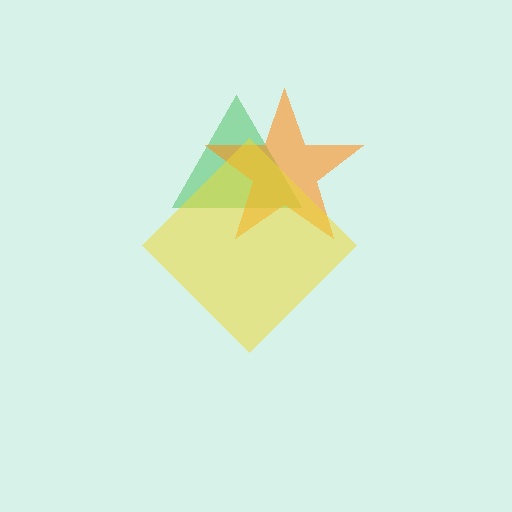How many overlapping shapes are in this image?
There are 3 overlapping shapes in the image.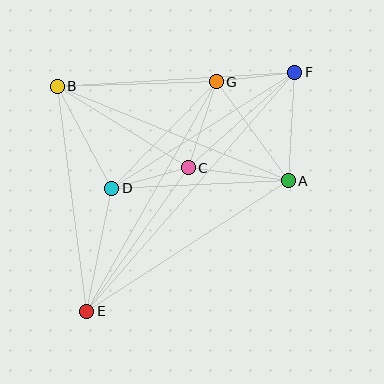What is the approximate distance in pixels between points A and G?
The distance between A and G is approximately 122 pixels.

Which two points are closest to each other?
Points F and G are closest to each other.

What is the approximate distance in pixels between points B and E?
The distance between B and E is approximately 227 pixels.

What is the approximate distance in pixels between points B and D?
The distance between B and D is approximately 116 pixels.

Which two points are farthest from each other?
Points E and F are farthest from each other.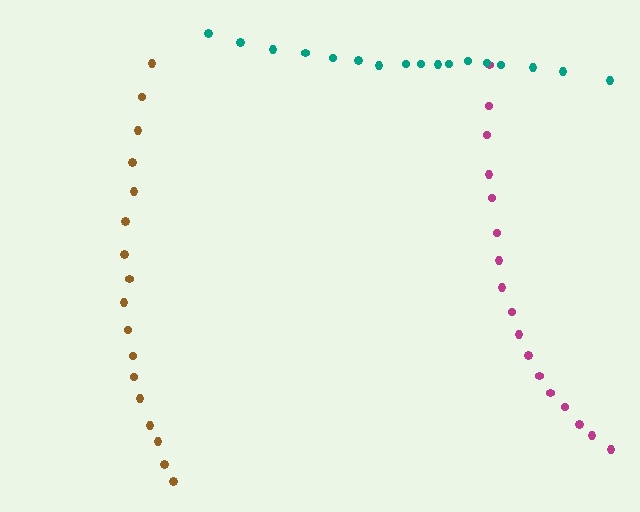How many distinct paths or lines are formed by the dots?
There are 3 distinct paths.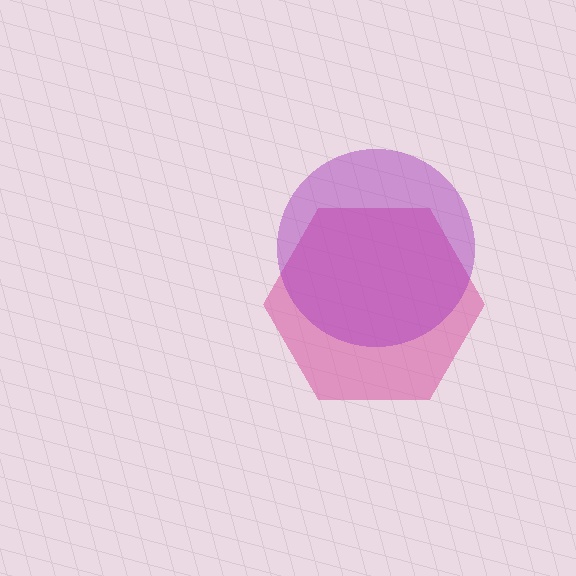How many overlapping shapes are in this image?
There are 2 overlapping shapes in the image.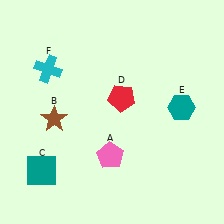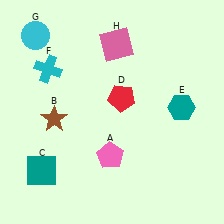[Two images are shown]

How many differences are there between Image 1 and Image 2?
There are 2 differences between the two images.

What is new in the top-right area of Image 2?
A pink square (H) was added in the top-right area of Image 2.